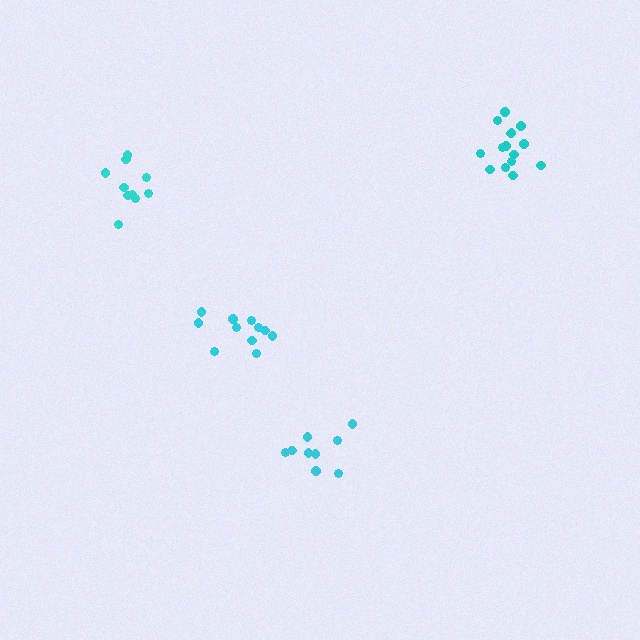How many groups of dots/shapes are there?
There are 4 groups.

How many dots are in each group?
Group 1: 9 dots, Group 2: 12 dots, Group 3: 15 dots, Group 4: 10 dots (46 total).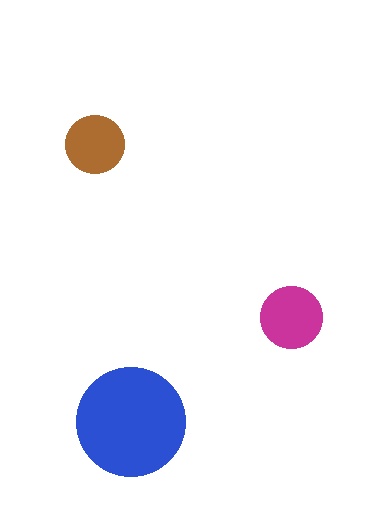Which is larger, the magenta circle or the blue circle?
The blue one.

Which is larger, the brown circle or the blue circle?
The blue one.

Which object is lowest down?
The blue circle is bottommost.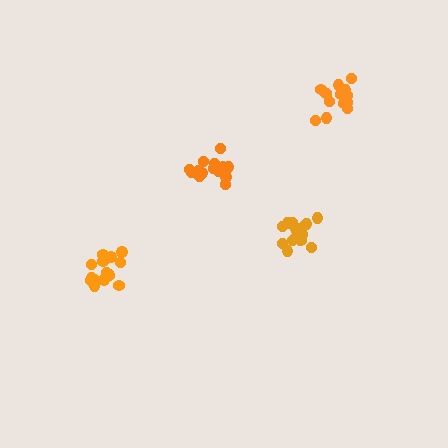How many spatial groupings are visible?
There are 4 spatial groupings.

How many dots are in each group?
Group 1: 16 dots, Group 2: 16 dots, Group 3: 14 dots, Group 4: 15 dots (61 total).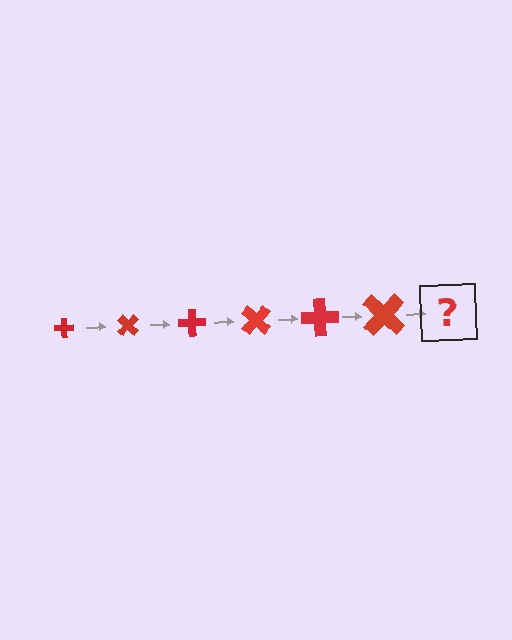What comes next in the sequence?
The next element should be a cross, larger than the previous one and rotated 270 degrees from the start.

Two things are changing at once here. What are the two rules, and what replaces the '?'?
The two rules are that the cross grows larger each step and it rotates 45 degrees each step. The '?' should be a cross, larger than the previous one and rotated 270 degrees from the start.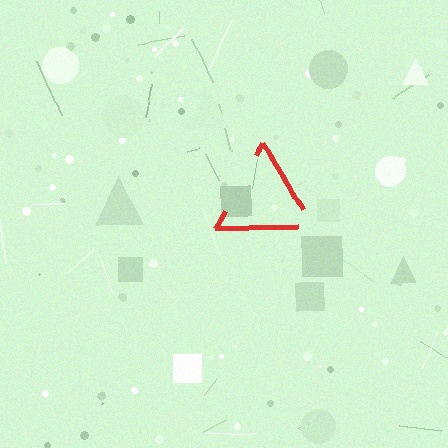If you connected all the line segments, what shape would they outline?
They would outline a triangle.